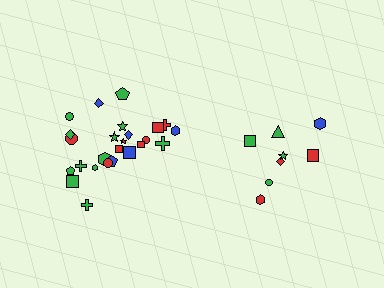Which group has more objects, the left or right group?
The left group.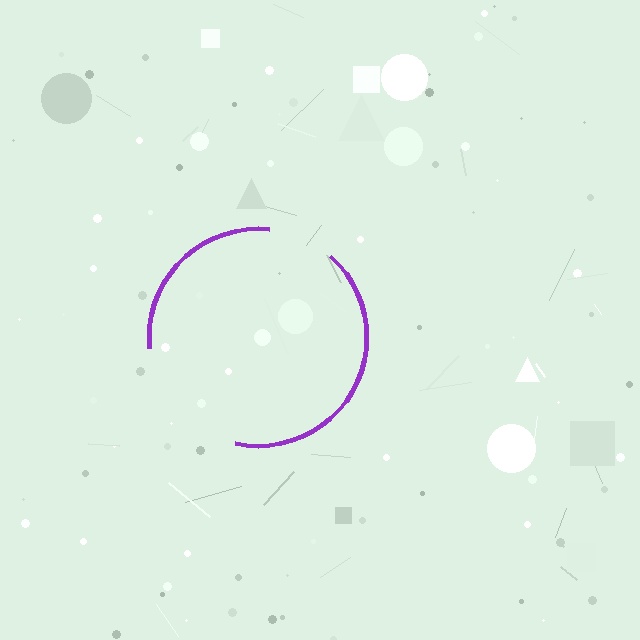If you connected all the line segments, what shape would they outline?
They would outline a circle.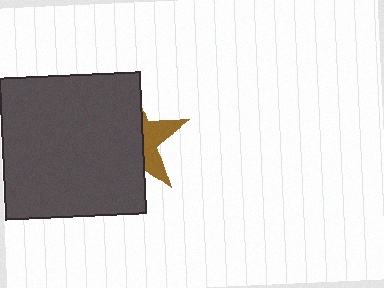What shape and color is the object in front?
The object in front is a dark gray square.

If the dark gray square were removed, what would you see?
You would see the complete brown star.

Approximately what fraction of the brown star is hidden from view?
Roughly 66% of the brown star is hidden behind the dark gray square.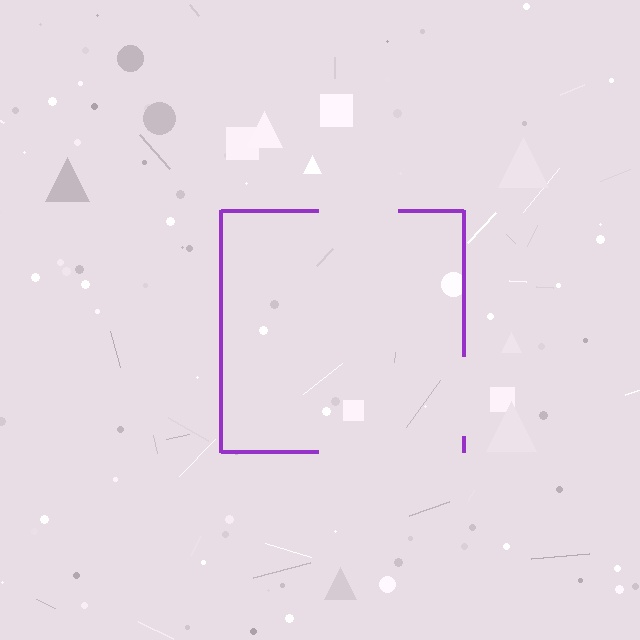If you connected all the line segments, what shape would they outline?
They would outline a square.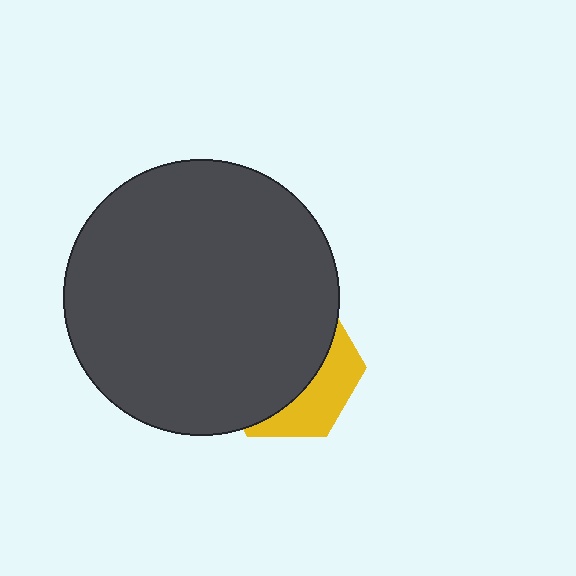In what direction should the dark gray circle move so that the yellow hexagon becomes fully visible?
The dark gray circle should move toward the upper-left. That is the shortest direction to clear the overlap and leave the yellow hexagon fully visible.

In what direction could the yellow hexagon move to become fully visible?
The yellow hexagon could move toward the lower-right. That would shift it out from behind the dark gray circle entirely.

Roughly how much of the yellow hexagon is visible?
A small part of it is visible (roughly 31%).